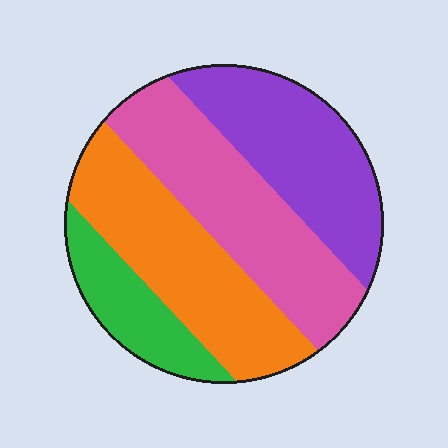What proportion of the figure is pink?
Pink takes up between a quarter and a half of the figure.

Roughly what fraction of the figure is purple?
Purple covers roughly 25% of the figure.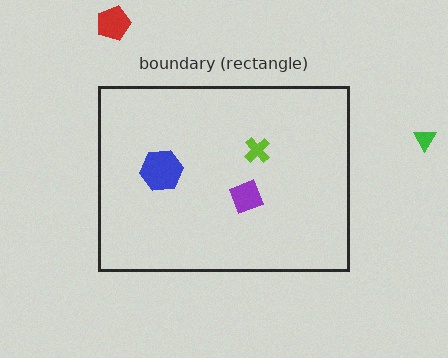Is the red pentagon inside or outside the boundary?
Outside.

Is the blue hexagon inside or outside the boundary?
Inside.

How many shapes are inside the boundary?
3 inside, 2 outside.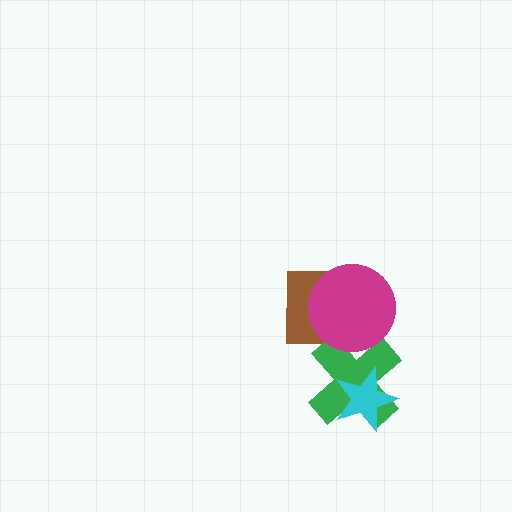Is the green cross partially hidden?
Yes, it is partially covered by another shape.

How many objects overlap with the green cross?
2 objects overlap with the green cross.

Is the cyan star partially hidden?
No, no other shape covers it.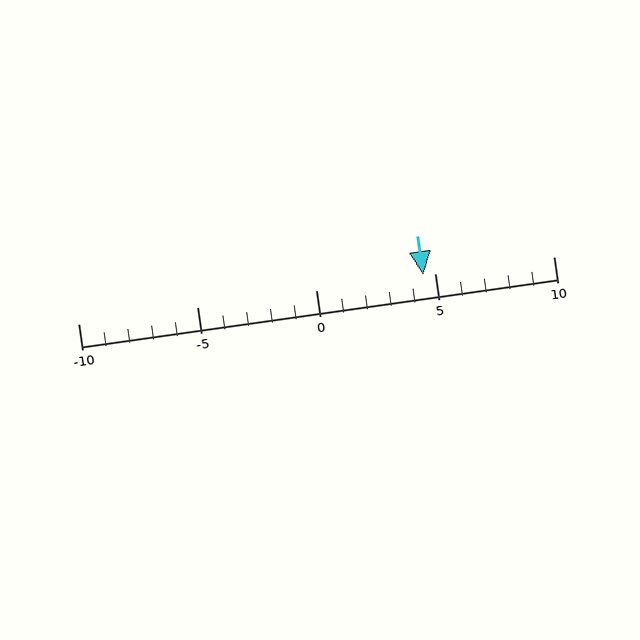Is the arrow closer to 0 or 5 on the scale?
The arrow is closer to 5.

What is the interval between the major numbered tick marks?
The major tick marks are spaced 5 units apart.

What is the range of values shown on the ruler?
The ruler shows values from -10 to 10.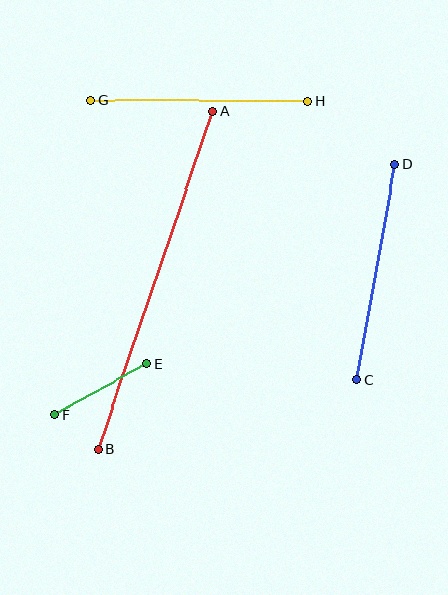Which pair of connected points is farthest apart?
Points A and B are farthest apart.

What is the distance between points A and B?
The distance is approximately 357 pixels.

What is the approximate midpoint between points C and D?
The midpoint is at approximately (376, 273) pixels.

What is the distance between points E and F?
The distance is approximately 106 pixels.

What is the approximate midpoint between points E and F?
The midpoint is at approximately (101, 389) pixels.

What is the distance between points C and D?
The distance is approximately 219 pixels.